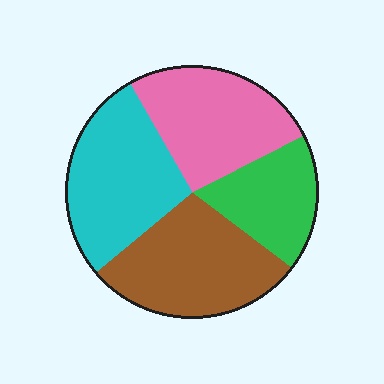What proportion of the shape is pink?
Pink covers around 25% of the shape.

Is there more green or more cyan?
Cyan.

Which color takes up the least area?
Green, at roughly 20%.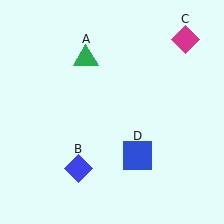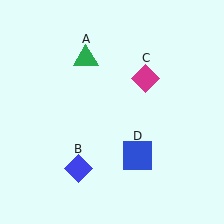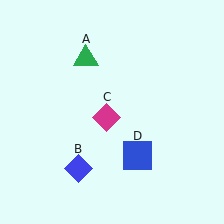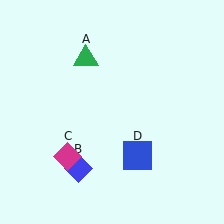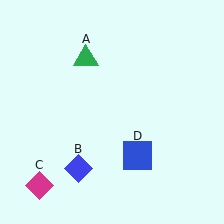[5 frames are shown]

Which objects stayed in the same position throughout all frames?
Green triangle (object A) and blue diamond (object B) and blue square (object D) remained stationary.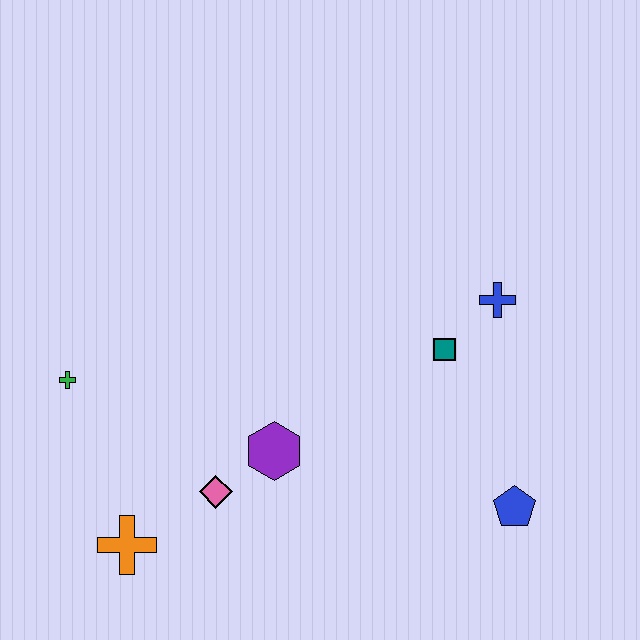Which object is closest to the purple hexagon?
The pink diamond is closest to the purple hexagon.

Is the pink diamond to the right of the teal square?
No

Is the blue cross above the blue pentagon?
Yes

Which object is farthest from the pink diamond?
The blue cross is farthest from the pink diamond.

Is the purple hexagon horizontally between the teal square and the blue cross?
No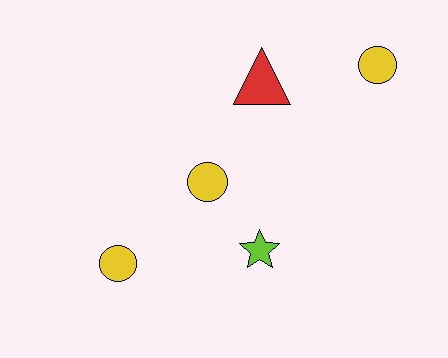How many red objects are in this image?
There is 1 red object.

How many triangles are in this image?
There is 1 triangle.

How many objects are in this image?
There are 5 objects.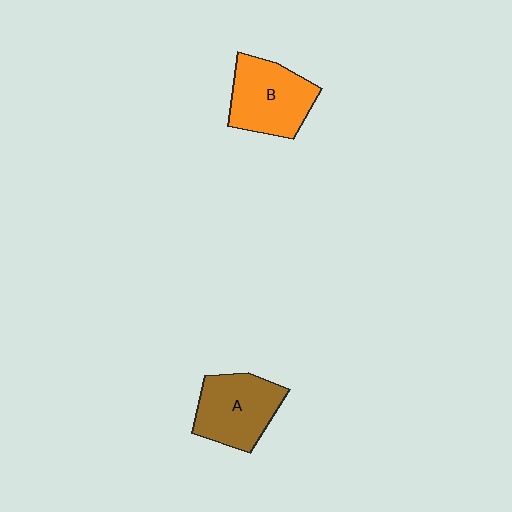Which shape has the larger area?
Shape B (orange).